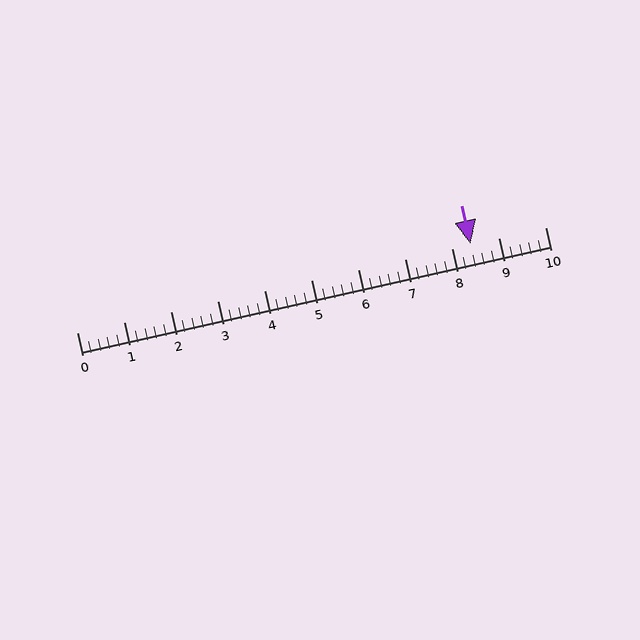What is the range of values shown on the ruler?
The ruler shows values from 0 to 10.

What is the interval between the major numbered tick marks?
The major tick marks are spaced 1 units apart.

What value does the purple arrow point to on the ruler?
The purple arrow points to approximately 8.4.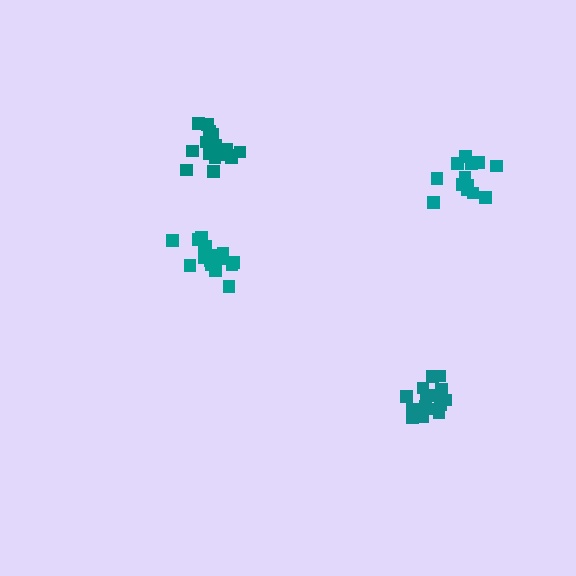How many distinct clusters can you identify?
There are 4 distinct clusters.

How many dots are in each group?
Group 1: 16 dots, Group 2: 14 dots, Group 3: 18 dots, Group 4: 18 dots (66 total).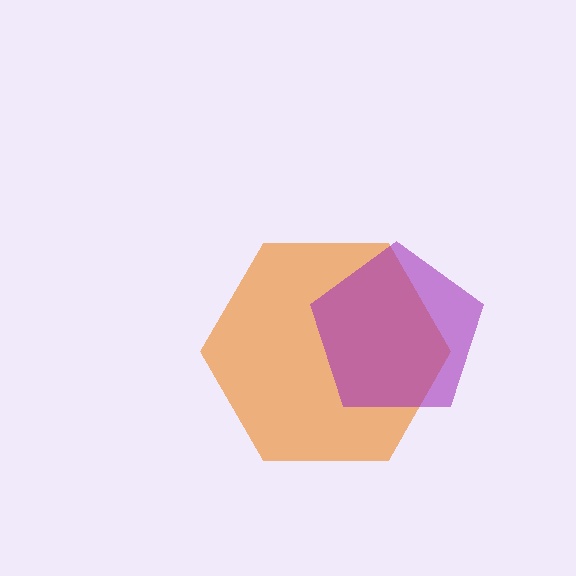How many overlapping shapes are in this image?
There are 2 overlapping shapes in the image.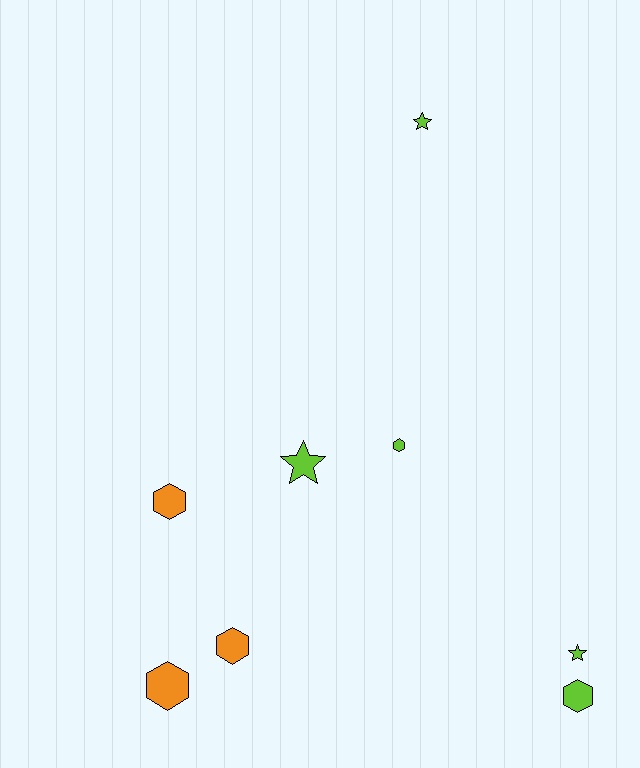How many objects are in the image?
There are 8 objects.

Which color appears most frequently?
Lime, with 5 objects.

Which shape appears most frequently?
Hexagon, with 5 objects.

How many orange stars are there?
There are no orange stars.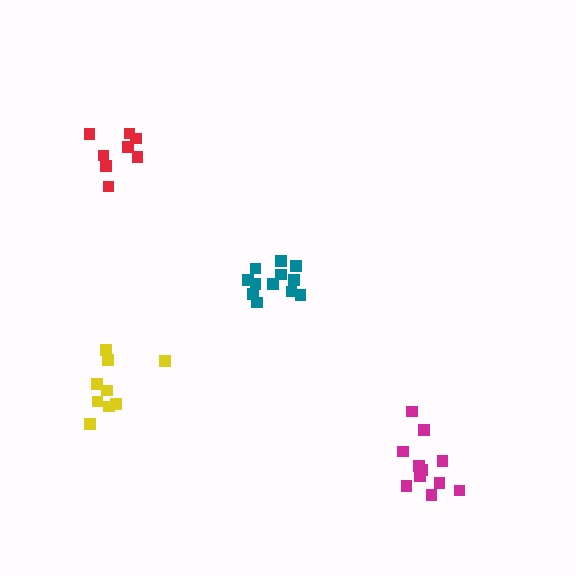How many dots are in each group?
Group 1: 9 dots, Group 2: 12 dots, Group 3: 11 dots, Group 4: 8 dots (40 total).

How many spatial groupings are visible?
There are 4 spatial groupings.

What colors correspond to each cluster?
The clusters are colored: yellow, teal, magenta, red.